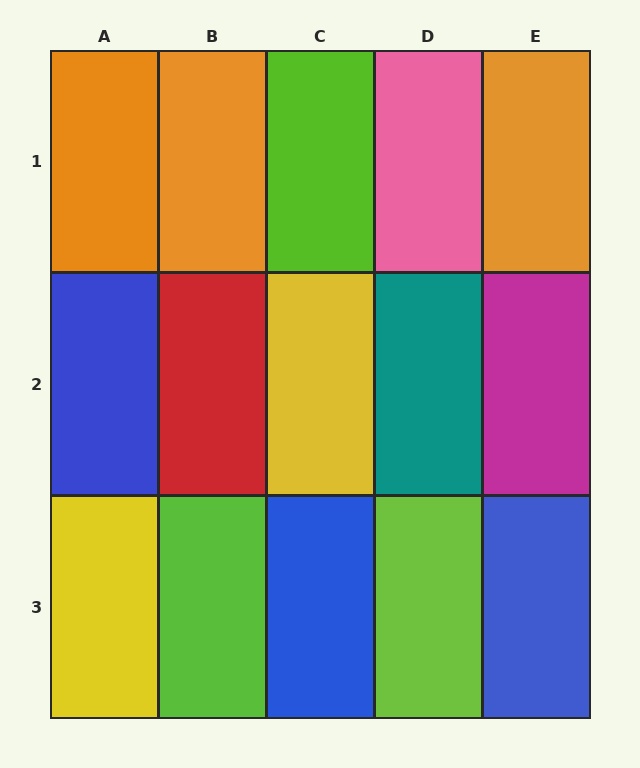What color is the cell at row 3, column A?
Yellow.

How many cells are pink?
1 cell is pink.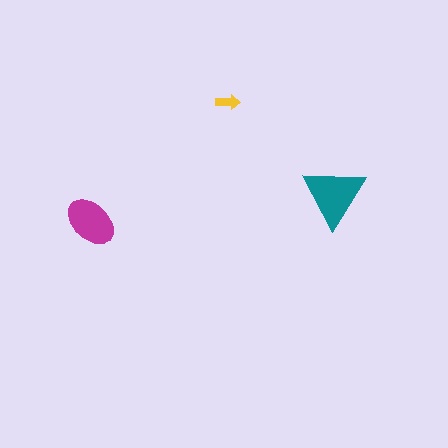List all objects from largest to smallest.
The teal triangle, the magenta ellipse, the yellow arrow.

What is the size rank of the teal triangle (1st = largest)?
1st.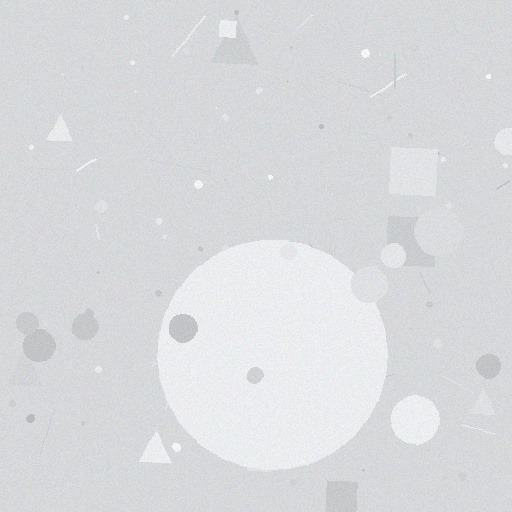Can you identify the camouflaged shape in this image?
The camouflaged shape is a circle.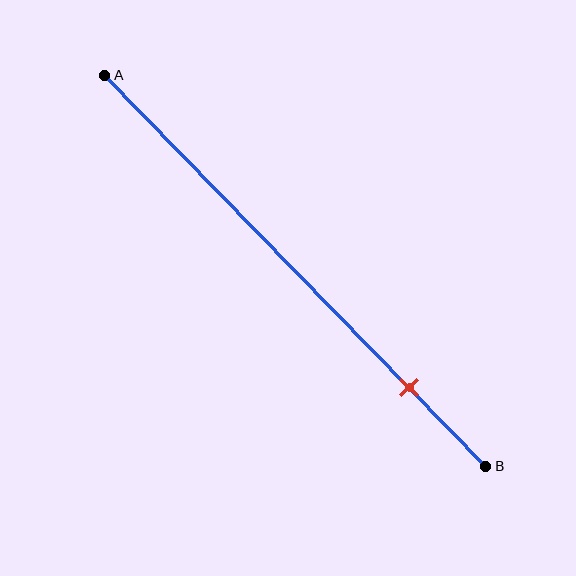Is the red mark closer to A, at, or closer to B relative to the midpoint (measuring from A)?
The red mark is closer to point B than the midpoint of segment AB.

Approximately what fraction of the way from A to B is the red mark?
The red mark is approximately 80% of the way from A to B.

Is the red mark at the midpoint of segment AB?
No, the mark is at about 80% from A, not at the 50% midpoint.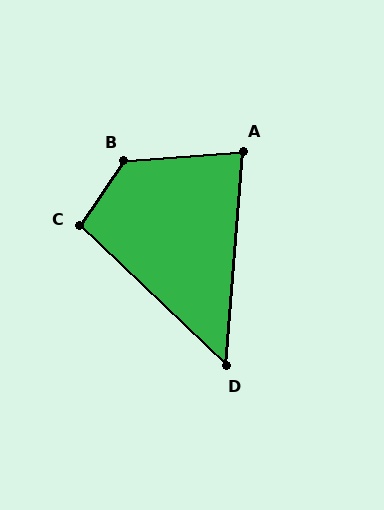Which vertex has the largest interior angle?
B, at approximately 129 degrees.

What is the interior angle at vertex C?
Approximately 99 degrees (obtuse).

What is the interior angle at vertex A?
Approximately 81 degrees (acute).